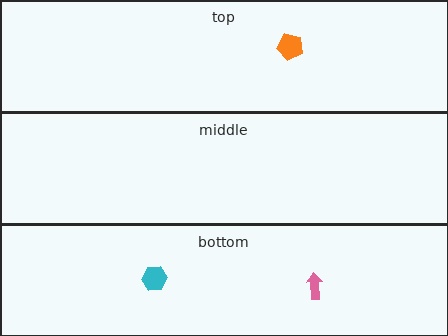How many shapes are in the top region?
1.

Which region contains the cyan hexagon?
The bottom region.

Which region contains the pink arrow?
The bottom region.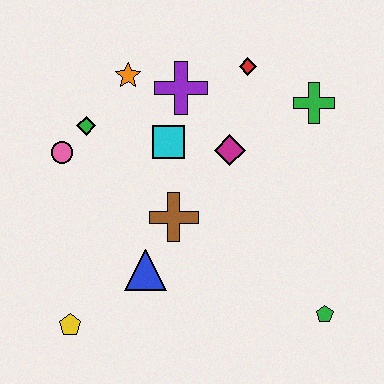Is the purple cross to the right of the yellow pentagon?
Yes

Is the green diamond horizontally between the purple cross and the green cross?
No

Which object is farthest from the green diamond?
The green pentagon is farthest from the green diamond.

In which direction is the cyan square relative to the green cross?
The cyan square is to the left of the green cross.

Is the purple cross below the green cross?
No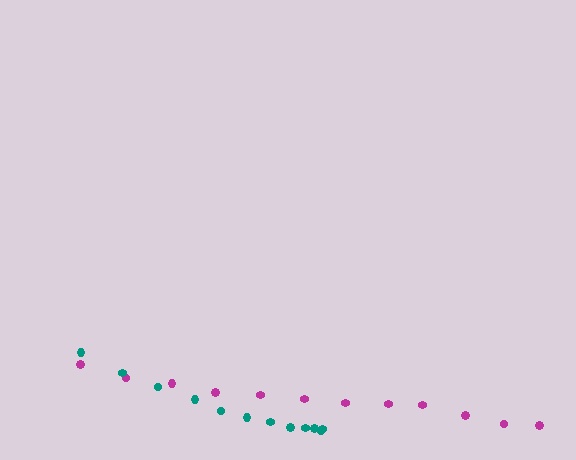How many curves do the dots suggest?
There are 2 distinct paths.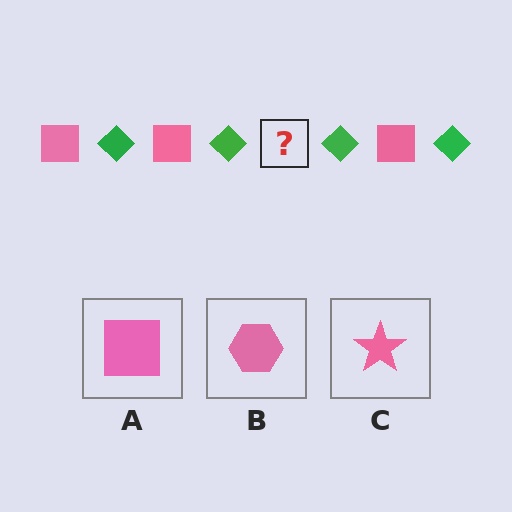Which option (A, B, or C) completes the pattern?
A.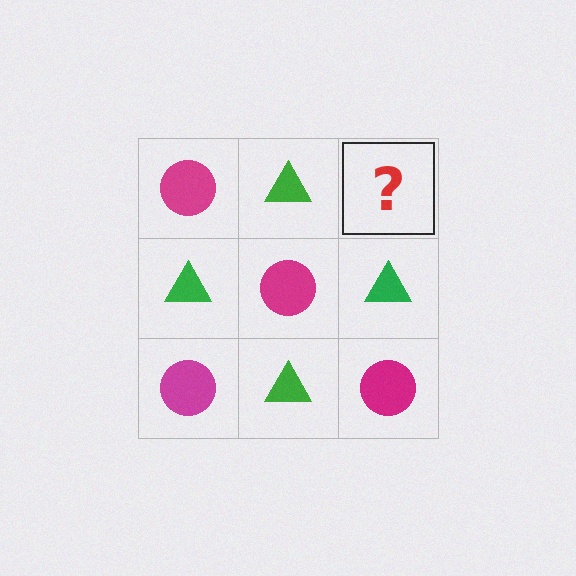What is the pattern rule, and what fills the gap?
The rule is that it alternates magenta circle and green triangle in a checkerboard pattern. The gap should be filled with a magenta circle.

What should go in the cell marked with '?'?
The missing cell should contain a magenta circle.